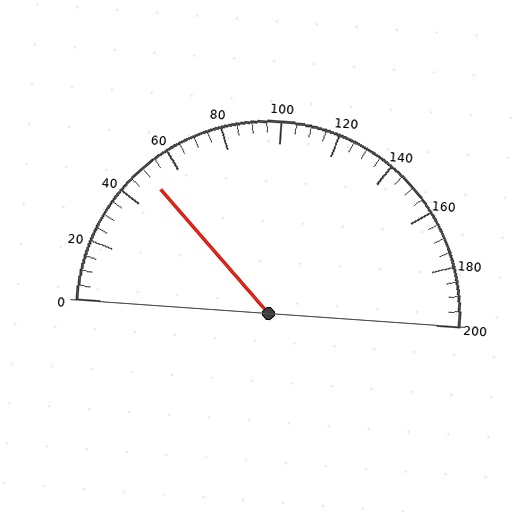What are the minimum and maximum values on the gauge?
The gauge ranges from 0 to 200.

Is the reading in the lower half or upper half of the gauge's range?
The reading is in the lower half of the range (0 to 200).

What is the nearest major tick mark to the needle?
The nearest major tick mark is 40.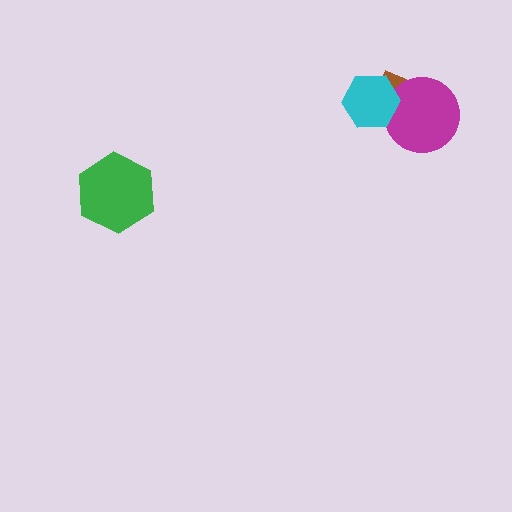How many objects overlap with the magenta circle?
2 objects overlap with the magenta circle.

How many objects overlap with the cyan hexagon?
2 objects overlap with the cyan hexagon.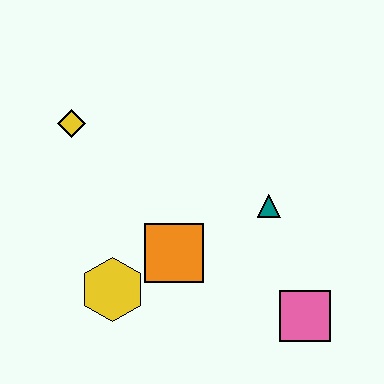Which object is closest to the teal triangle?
The orange square is closest to the teal triangle.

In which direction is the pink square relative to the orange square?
The pink square is to the right of the orange square.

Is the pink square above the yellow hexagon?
No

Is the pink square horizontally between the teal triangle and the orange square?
No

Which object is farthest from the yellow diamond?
The pink square is farthest from the yellow diamond.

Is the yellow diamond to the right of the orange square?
No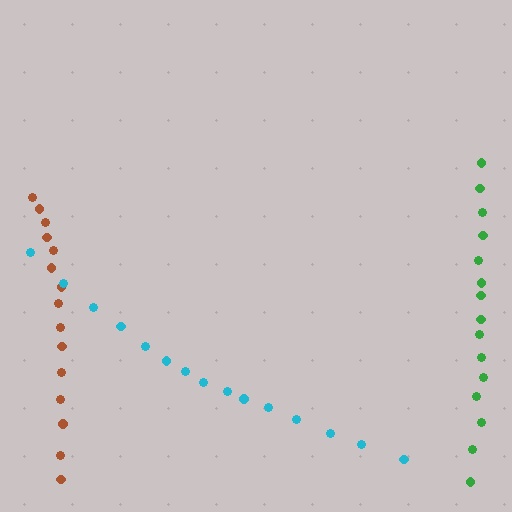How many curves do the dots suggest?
There are 3 distinct paths.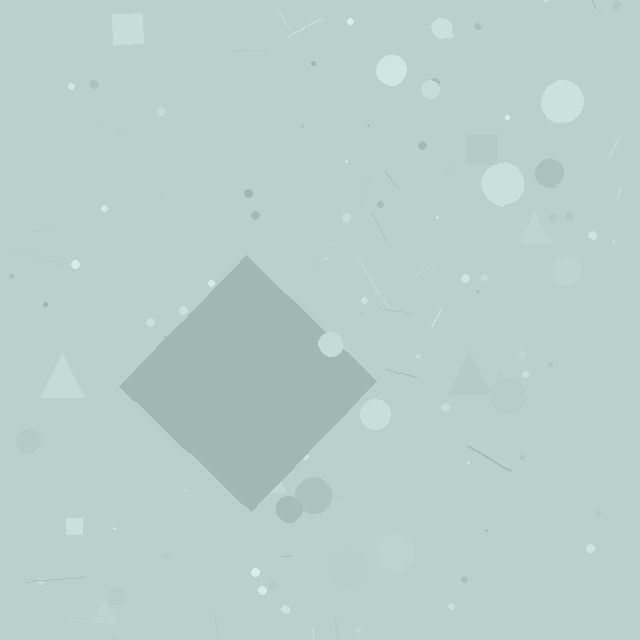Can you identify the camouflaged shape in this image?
The camouflaged shape is a diamond.